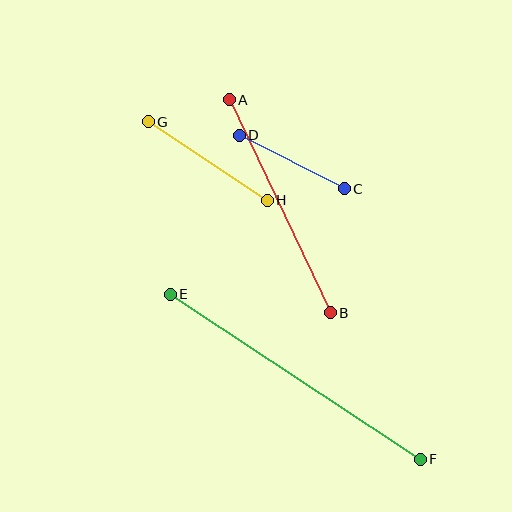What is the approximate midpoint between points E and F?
The midpoint is at approximately (295, 377) pixels.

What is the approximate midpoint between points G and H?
The midpoint is at approximately (208, 161) pixels.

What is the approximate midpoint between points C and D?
The midpoint is at approximately (292, 162) pixels.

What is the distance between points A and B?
The distance is approximately 236 pixels.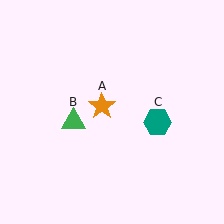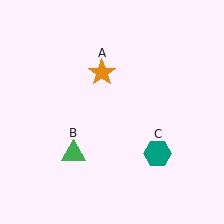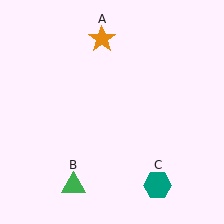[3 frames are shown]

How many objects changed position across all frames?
3 objects changed position: orange star (object A), green triangle (object B), teal hexagon (object C).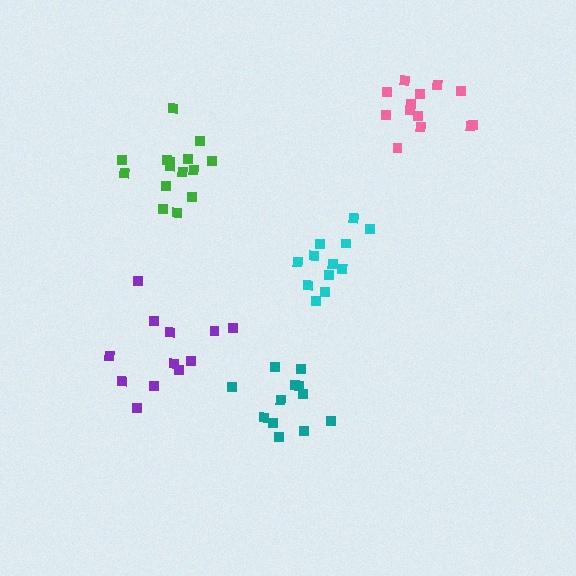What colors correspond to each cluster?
The clusters are colored: green, purple, cyan, pink, teal.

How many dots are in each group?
Group 1: 15 dots, Group 2: 12 dots, Group 3: 12 dots, Group 4: 14 dots, Group 5: 12 dots (65 total).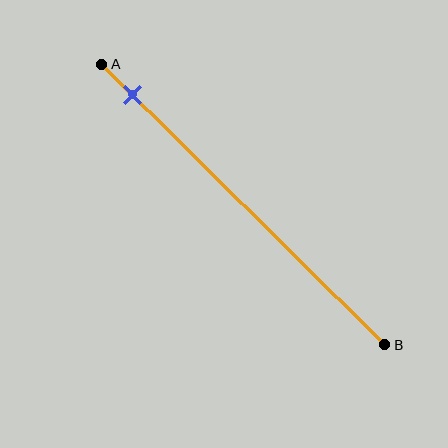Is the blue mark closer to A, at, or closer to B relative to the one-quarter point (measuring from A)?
The blue mark is closer to point A than the one-quarter point of segment AB.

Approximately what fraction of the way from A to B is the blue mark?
The blue mark is approximately 10% of the way from A to B.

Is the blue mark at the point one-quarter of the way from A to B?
No, the mark is at about 10% from A, not at the 25% one-quarter point.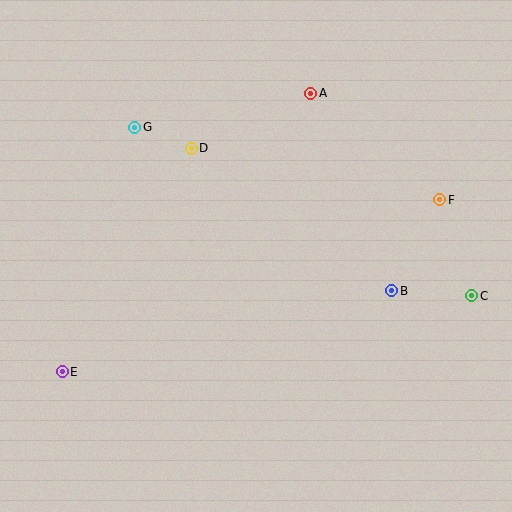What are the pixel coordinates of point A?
Point A is at (311, 93).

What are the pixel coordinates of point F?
Point F is at (440, 200).